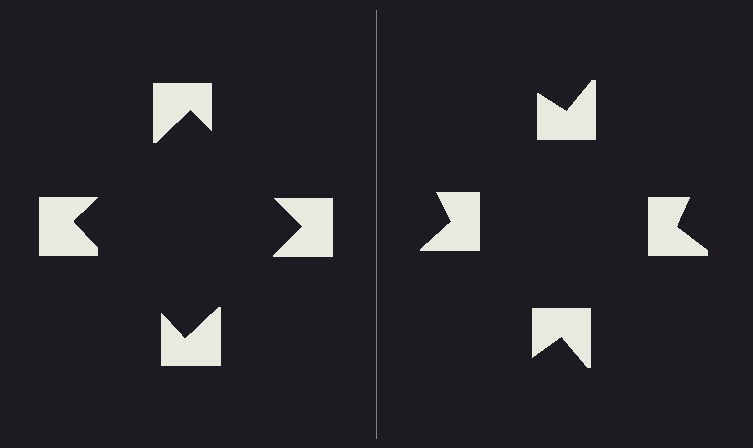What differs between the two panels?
The notched squares are positioned identically on both sides; only the wedge orientations differ. On the left they align to a square; on the right they are misaligned.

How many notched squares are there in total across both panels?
8 — 4 on each side.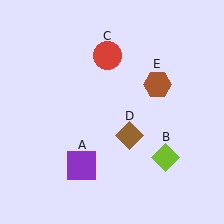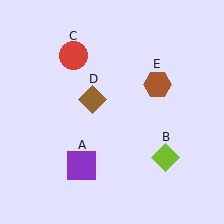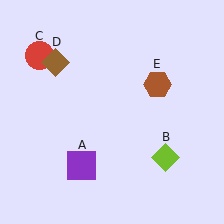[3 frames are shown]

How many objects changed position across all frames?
2 objects changed position: red circle (object C), brown diamond (object D).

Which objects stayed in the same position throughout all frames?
Purple square (object A) and lime diamond (object B) and brown hexagon (object E) remained stationary.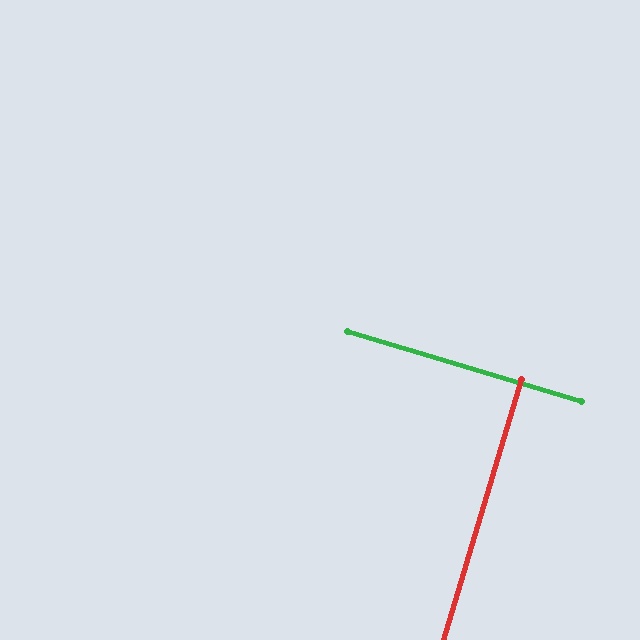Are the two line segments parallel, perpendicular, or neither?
Perpendicular — they meet at approximately 90°.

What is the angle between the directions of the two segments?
Approximately 90 degrees.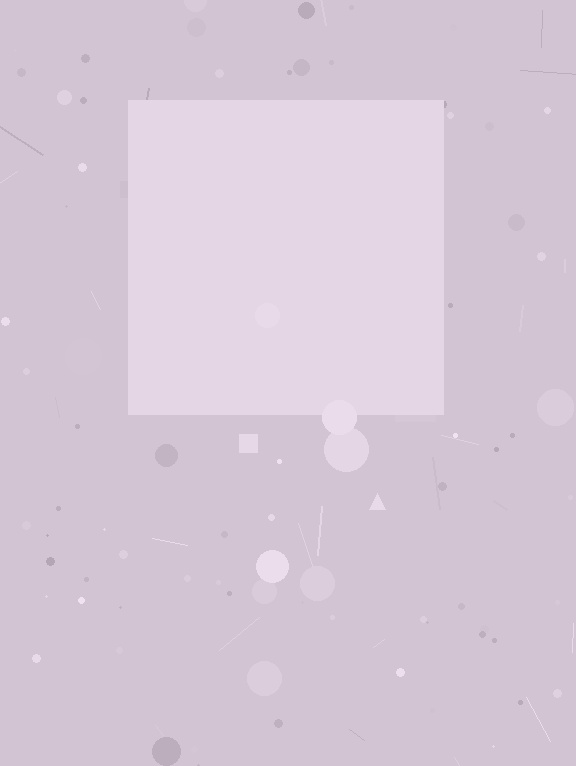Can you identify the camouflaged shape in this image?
The camouflaged shape is a square.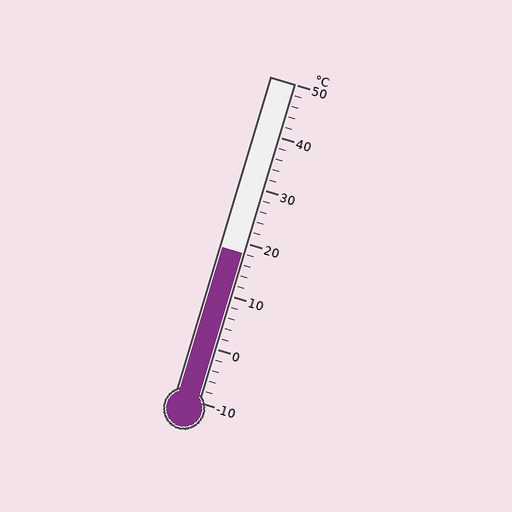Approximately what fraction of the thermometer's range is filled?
The thermometer is filled to approximately 45% of its range.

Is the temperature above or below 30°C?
The temperature is below 30°C.